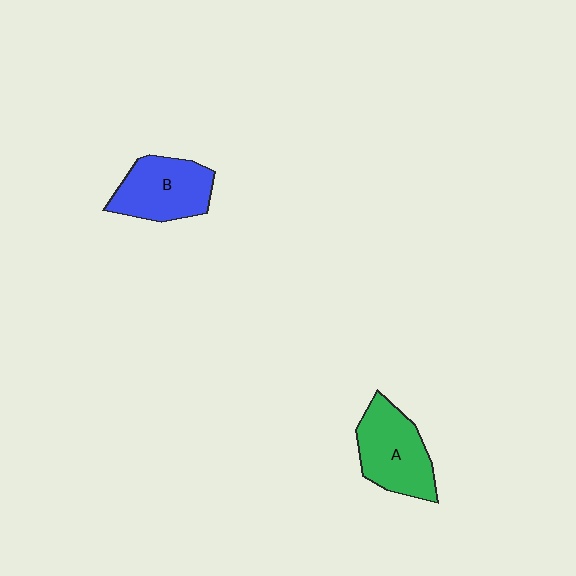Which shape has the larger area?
Shape A (green).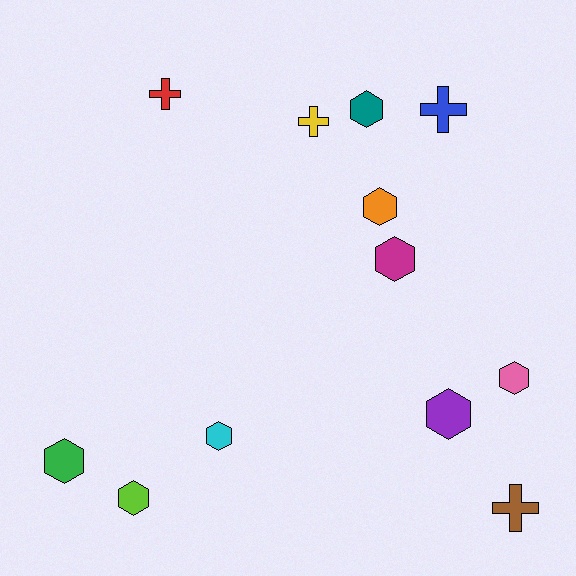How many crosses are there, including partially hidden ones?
There are 4 crosses.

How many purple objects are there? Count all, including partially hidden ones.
There is 1 purple object.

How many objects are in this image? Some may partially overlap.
There are 12 objects.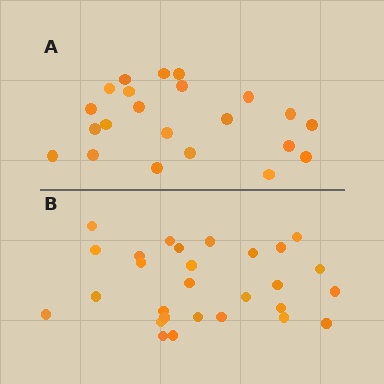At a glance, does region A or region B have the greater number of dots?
Region B (the bottom region) has more dots.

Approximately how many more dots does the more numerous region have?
Region B has about 6 more dots than region A.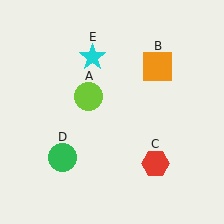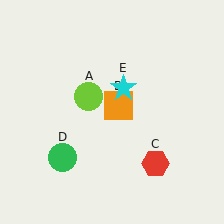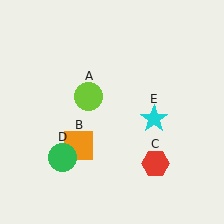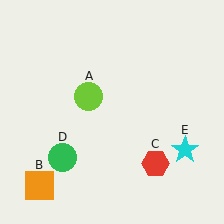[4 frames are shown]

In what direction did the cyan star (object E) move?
The cyan star (object E) moved down and to the right.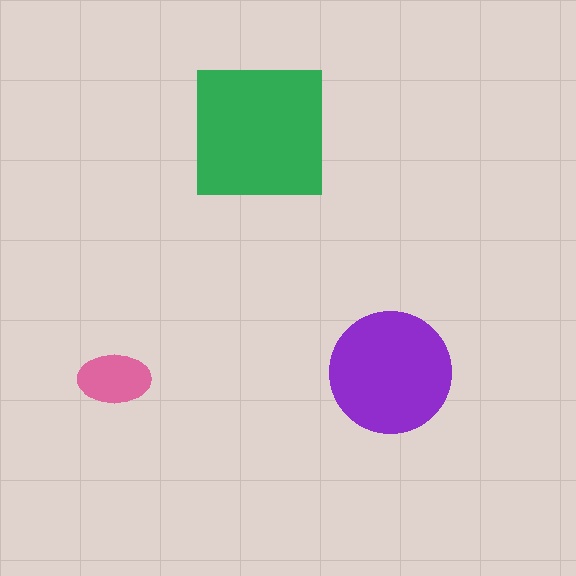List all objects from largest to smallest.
The green square, the purple circle, the pink ellipse.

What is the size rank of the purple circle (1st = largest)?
2nd.